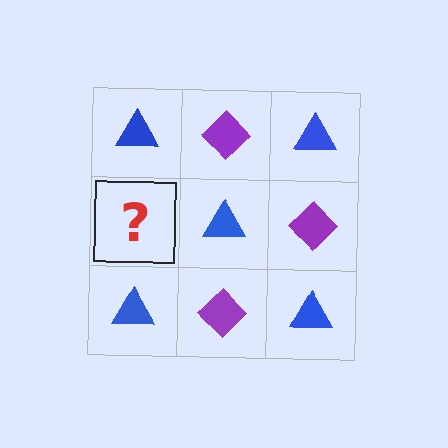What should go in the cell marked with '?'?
The missing cell should contain a purple diamond.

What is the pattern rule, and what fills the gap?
The rule is that it alternates blue triangle and purple diamond in a checkerboard pattern. The gap should be filled with a purple diamond.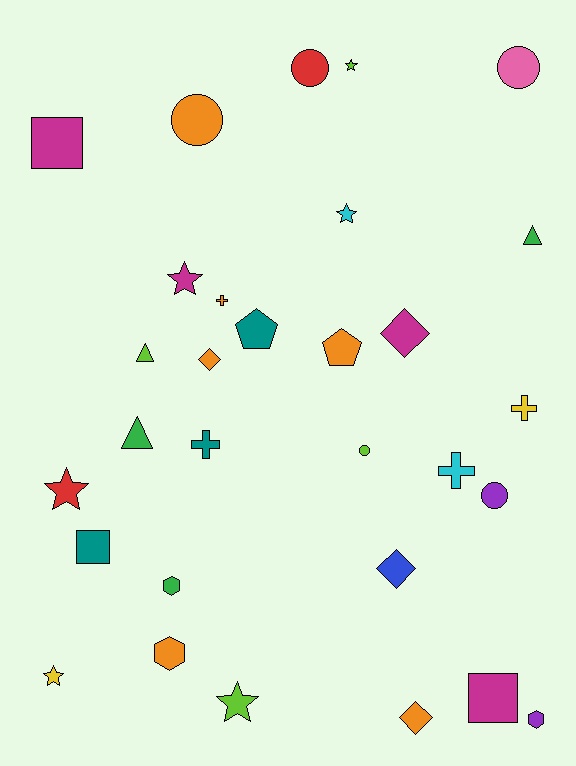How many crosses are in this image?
There are 4 crosses.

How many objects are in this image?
There are 30 objects.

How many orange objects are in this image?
There are 6 orange objects.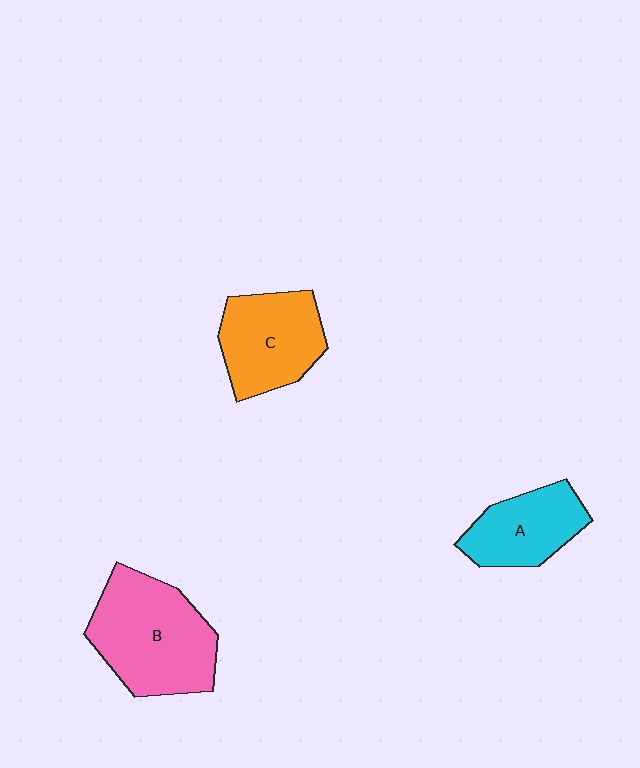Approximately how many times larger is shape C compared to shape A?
Approximately 1.2 times.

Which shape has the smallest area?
Shape A (cyan).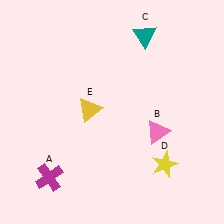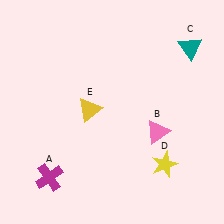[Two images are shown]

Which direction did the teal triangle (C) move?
The teal triangle (C) moved right.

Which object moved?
The teal triangle (C) moved right.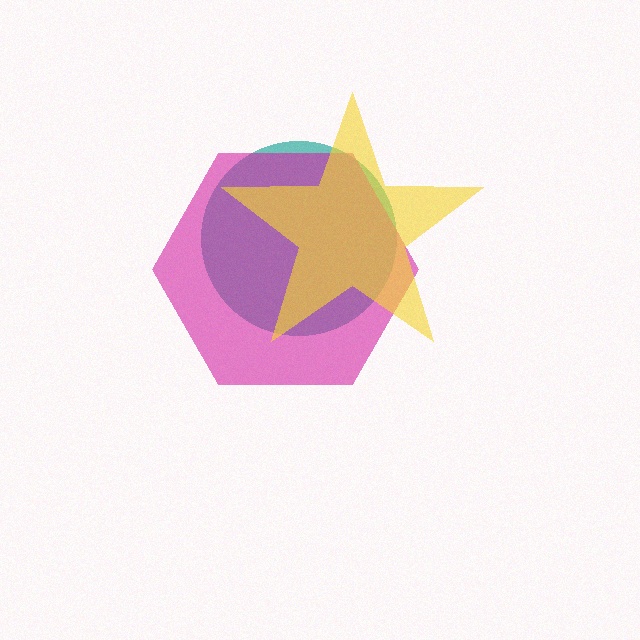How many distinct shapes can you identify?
There are 3 distinct shapes: a teal circle, a magenta hexagon, a yellow star.